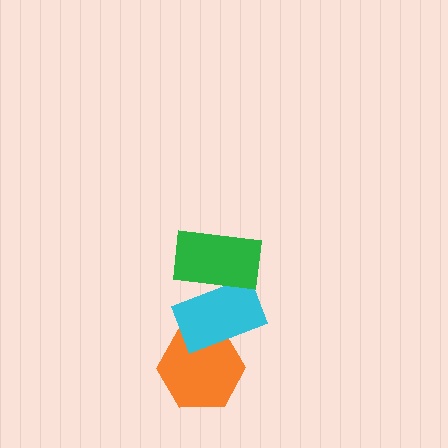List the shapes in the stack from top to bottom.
From top to bottom: the green rectangle, the cyan rectangle, the orange hexagon.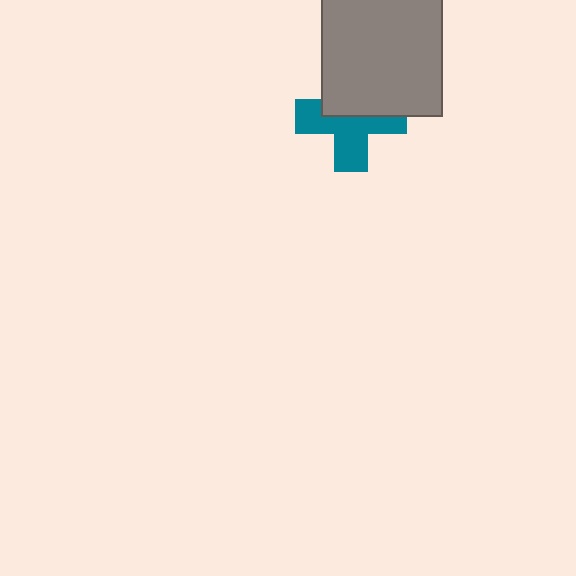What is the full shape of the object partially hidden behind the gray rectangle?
The partially hidden object is a teal cross.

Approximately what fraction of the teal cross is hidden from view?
Roughly 45% of the teal cross is hidden behind the gray rectangle.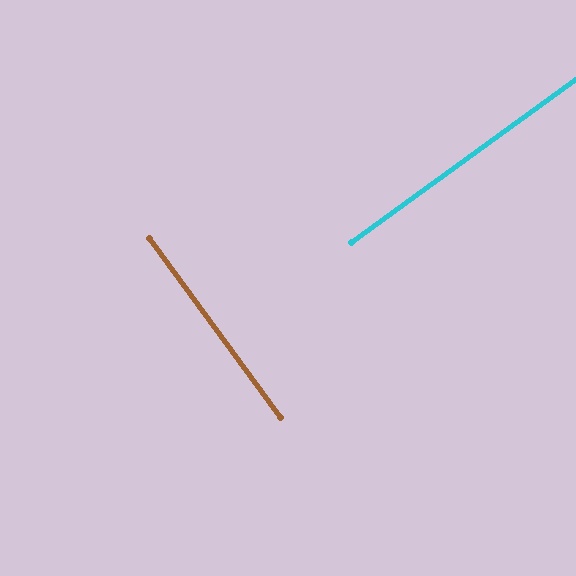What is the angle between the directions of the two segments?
Approximately 90 degrees.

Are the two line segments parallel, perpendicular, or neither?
Perpendicular — they meet at approximately 90°.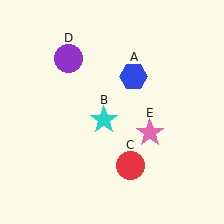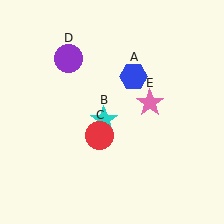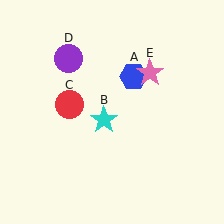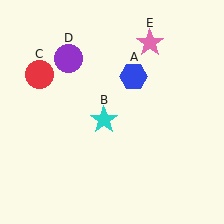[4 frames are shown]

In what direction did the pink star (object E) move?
The pink star (object E) moved up.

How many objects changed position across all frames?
2 objects changed position: red circle (object C), pink star (object E).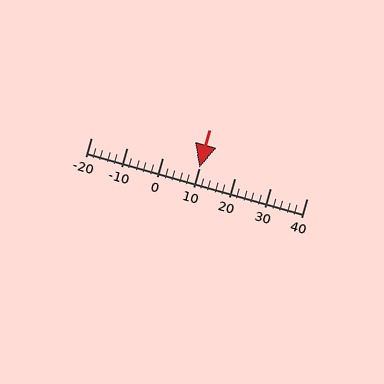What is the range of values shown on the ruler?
The ruler shows values from -20 to 40.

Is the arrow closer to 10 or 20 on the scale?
The arrow is closer to 10.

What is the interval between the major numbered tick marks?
The major tick marks are spaced 10 units apart.